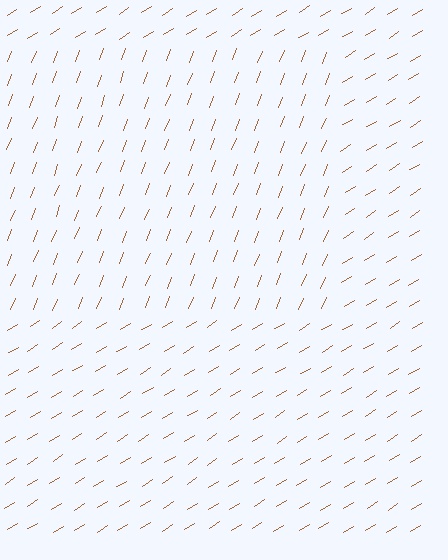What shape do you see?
I see a rectangle.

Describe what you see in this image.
The image is filled with small brown line segments. A rectangle region in the image has lines oriented differently from the surrounding lines, creating a visible texture boundary.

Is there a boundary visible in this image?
Yes, there is a texture boundary formed by a change in line orientation.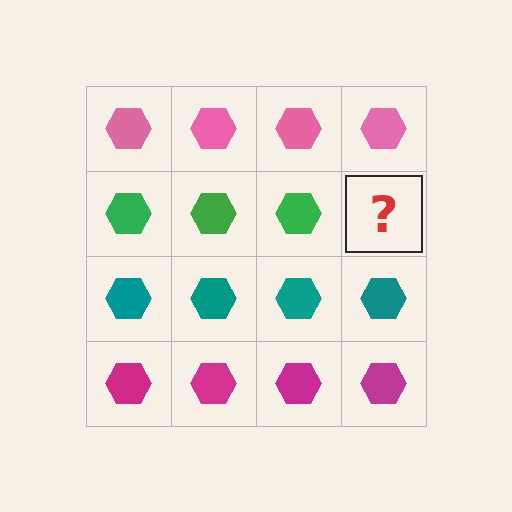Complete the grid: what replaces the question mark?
The question mark should be replaced with a green hexagon.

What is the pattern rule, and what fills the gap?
The rule is that each row has a consistent color. The gap should be filled with a green hexagon.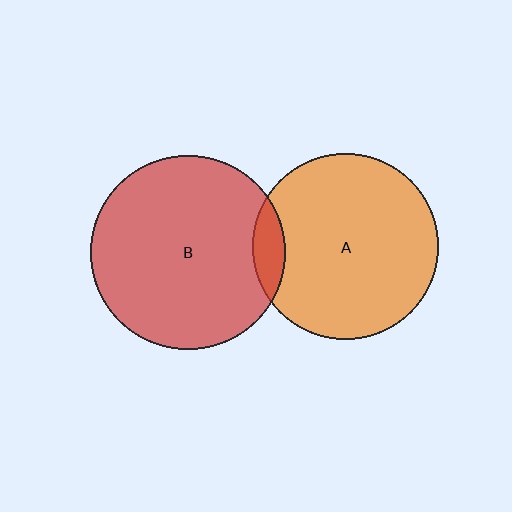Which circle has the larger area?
Circle B (red).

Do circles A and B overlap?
Yes.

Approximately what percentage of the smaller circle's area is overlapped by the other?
Approximately 10%.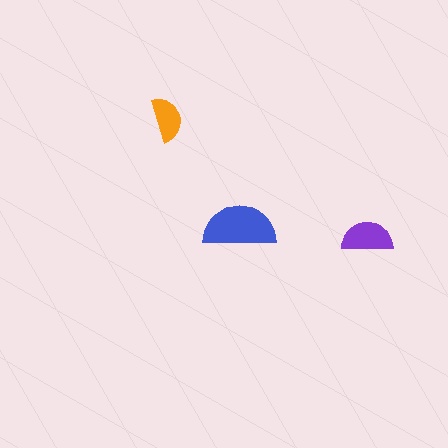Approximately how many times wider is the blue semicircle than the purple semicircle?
About 1.5 times wider.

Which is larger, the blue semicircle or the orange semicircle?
The blue one.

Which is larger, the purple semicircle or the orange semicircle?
The purple one.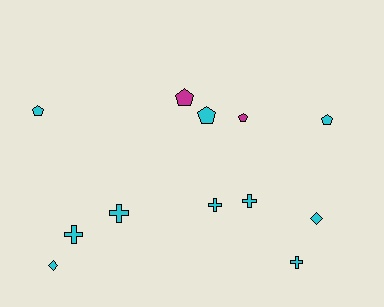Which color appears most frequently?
Cyan, with 10 objects.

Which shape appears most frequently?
Cross, with 5 objects.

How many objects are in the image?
There are 12 objects.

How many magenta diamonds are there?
There are no magenta diamonds.